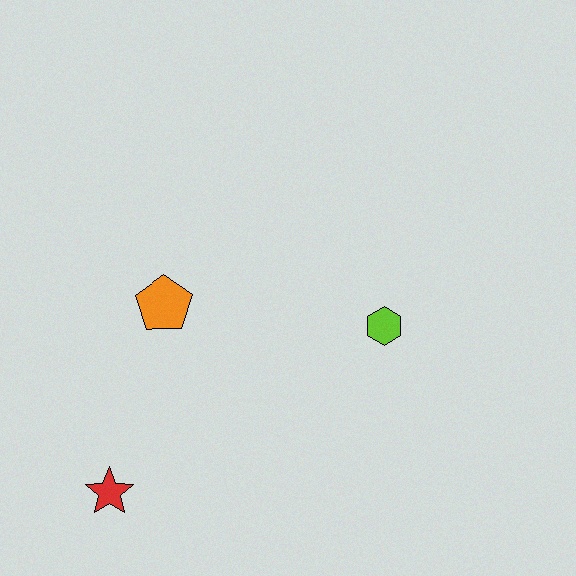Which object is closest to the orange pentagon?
The red star is closest to the orange pentagon.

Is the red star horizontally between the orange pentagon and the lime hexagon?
No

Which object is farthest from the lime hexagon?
The red star is farthest from the lime hexagon.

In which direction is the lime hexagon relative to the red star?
The lime hexagon is to the right of the red star.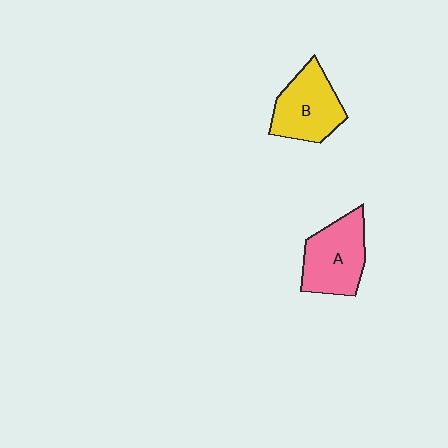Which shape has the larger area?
Shape A (pink).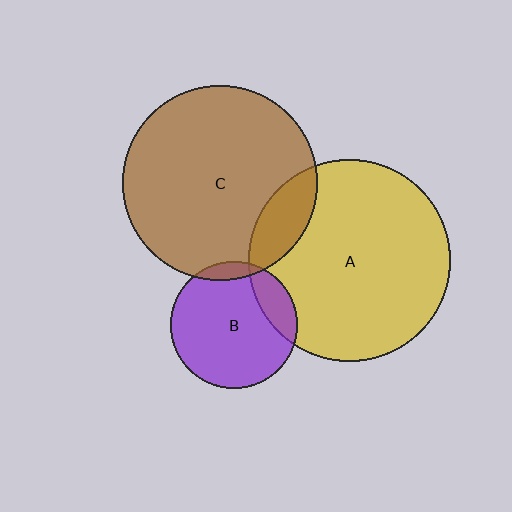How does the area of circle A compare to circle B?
Approximately 2.6 times.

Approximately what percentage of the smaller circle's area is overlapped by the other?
Approximately 5%.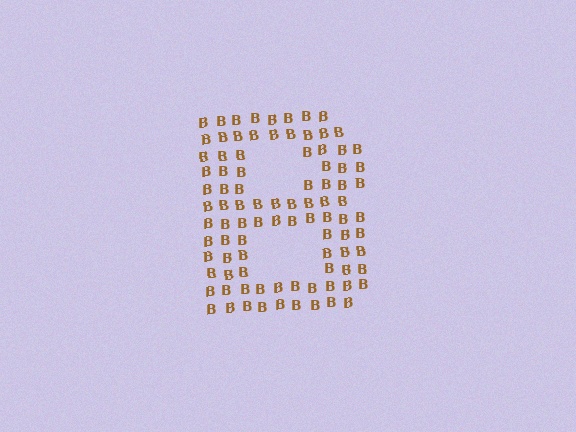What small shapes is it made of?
It is made of small letter B's.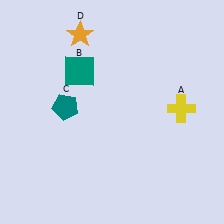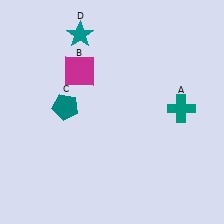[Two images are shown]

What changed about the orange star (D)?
In Image 1, D is orange. In Image 2, it changed to teal.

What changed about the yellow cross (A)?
In Image 1, A is yellow. In Image 2, it changed to teal.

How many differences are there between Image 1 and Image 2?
There are 3 differences between the two images.